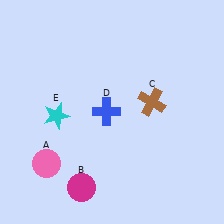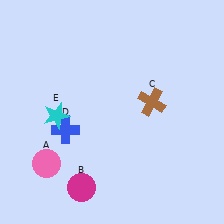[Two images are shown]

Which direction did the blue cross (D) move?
The blue cross (D) moved left.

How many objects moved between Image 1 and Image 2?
1 object moved between the two images.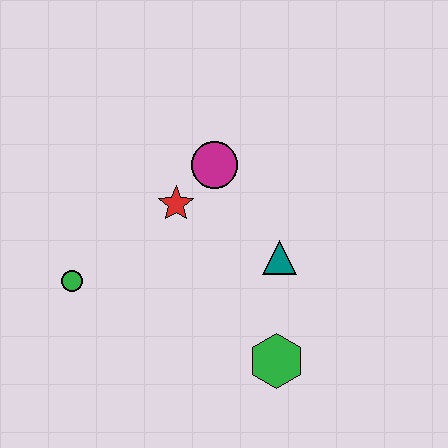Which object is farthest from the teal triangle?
The green circle is farthest from the teal triangle.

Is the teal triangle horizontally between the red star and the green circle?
No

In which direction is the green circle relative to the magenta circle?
The green circle is to the left of the magenta circle.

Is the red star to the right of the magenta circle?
No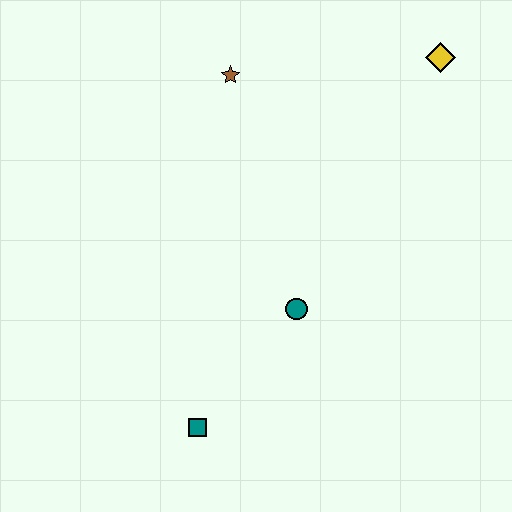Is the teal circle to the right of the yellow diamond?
No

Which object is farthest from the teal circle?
The yellow diamond is farthest from the teal circle.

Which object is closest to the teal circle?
The teal square is closest to the teal circle.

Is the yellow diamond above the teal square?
Yes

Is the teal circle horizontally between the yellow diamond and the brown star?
Yes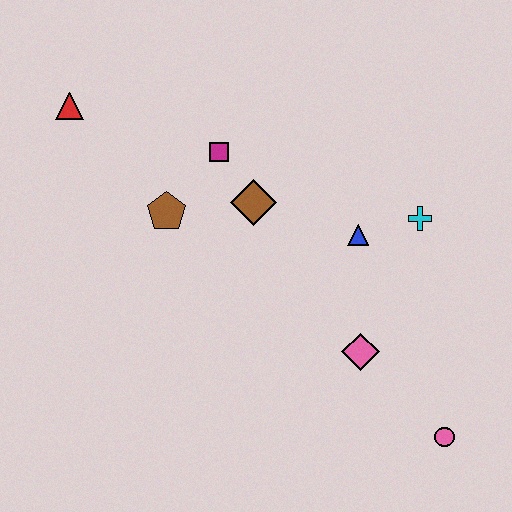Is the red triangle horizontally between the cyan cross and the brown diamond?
No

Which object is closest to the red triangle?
The brown pentagon is closest to the red triangle.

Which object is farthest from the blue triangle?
The red triangle is farthest from the blue triangle.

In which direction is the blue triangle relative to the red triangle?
The blue triangle is to the right of the red triangle.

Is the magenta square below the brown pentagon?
No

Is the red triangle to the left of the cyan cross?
Yes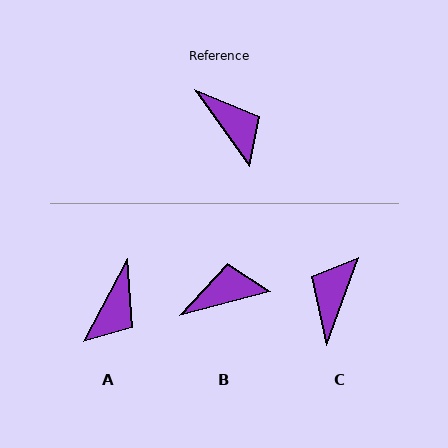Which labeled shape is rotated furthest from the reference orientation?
C, about 124 degrees away.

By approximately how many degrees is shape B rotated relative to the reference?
Approximately 70 degrees counter-clockwise.